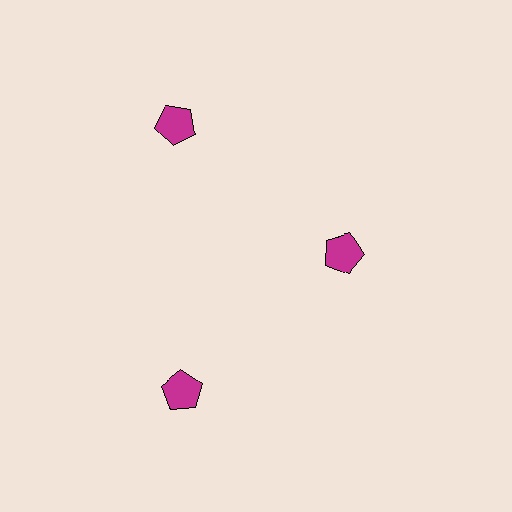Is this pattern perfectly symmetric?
No. The 3 magenta pentagons are arranged in a ring, but one element near the 3 o'clock position is pulled inward toward the center, breaking the 3-fold rotational symmetry.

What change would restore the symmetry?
The symmetry would be restored by moving it outward, back onto the ring so that all 3 pentagons sit at equal angles and equal distance from the center.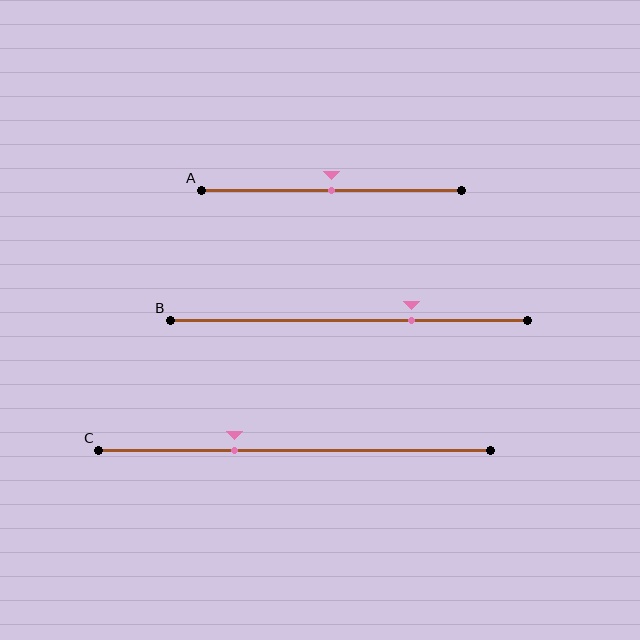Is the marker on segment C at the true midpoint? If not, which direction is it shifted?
No, the marker on segment C is shifted to the left by about 15% of the segment length.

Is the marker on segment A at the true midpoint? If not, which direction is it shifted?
Yes, the marker on segment A is at the true midpoint.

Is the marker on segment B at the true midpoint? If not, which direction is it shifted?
No, the marker on segment B is shifted to the right by about 17% of the segment length.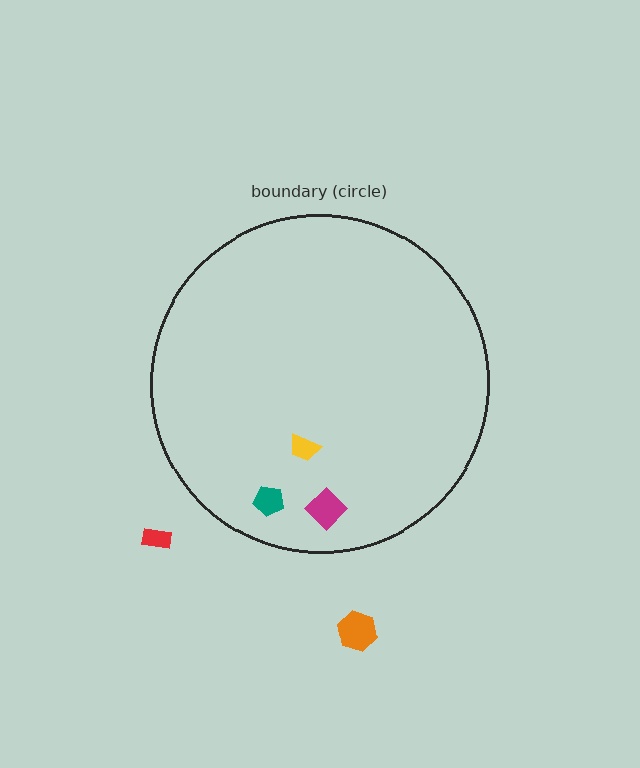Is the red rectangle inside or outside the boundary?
Outside.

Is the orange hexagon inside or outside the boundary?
Outside.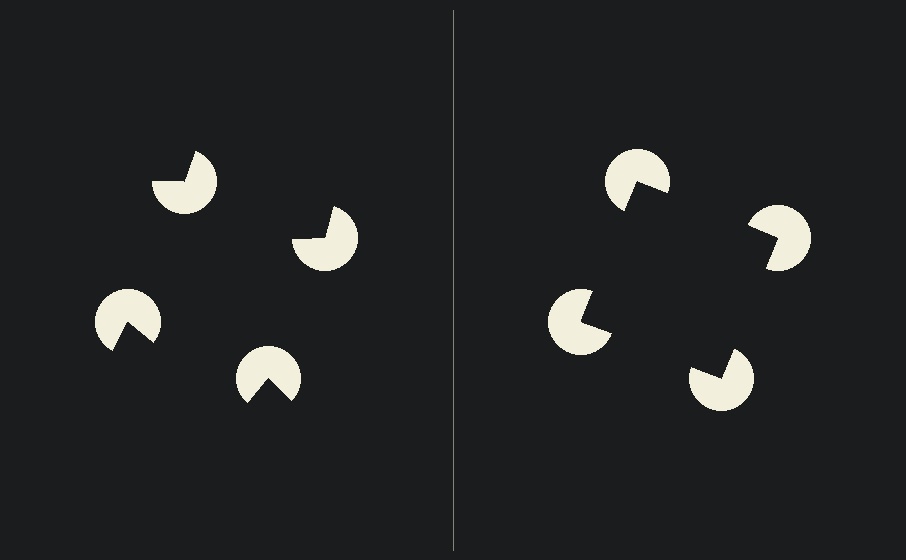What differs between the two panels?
The pac-man discs are positioned identically on both sides; only the wedge orientations differ. On the right they align to a square; on the left they are misaligned.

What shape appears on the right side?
An illusory square.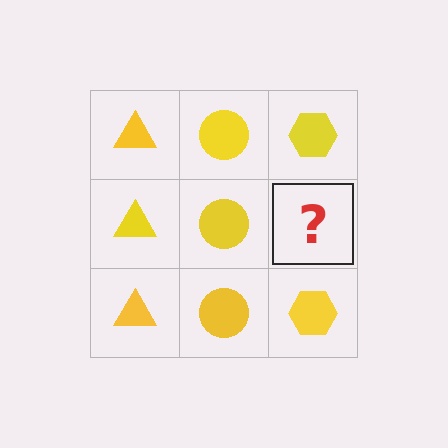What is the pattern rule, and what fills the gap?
The rule is that each column has a consistent shape. The gap should be filled with a yellow hexagon.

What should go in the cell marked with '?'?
The missing cell should contain a yellow hexagon.